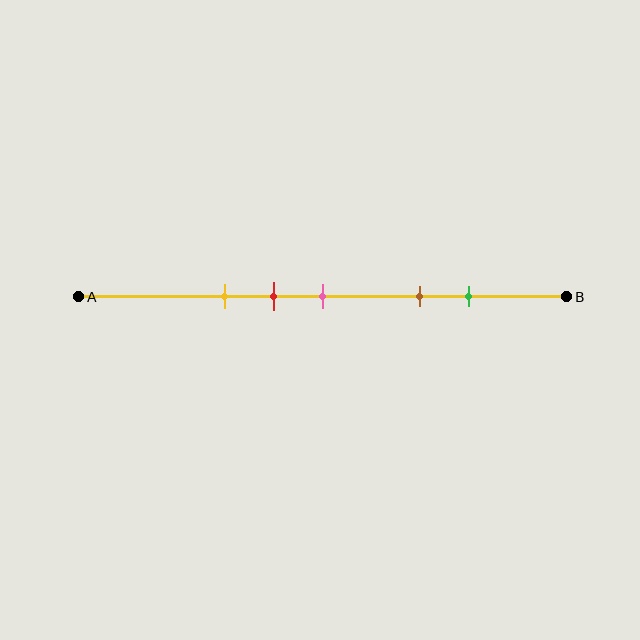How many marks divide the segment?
There are 5 marks dividing the segment.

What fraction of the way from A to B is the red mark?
The red mark is approximately 40% (0.4) of the way from A to B.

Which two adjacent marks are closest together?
The red and pink marks are the closest adjacent pair.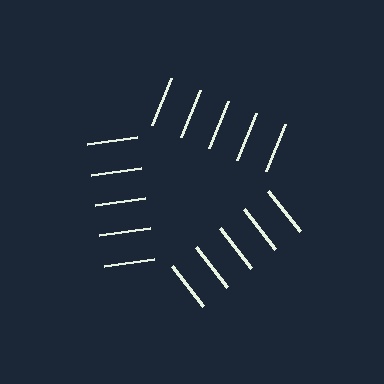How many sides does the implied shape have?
3 sides — the line-ends trace a triangle.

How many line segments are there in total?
15 — 5 along each of the 3 edges.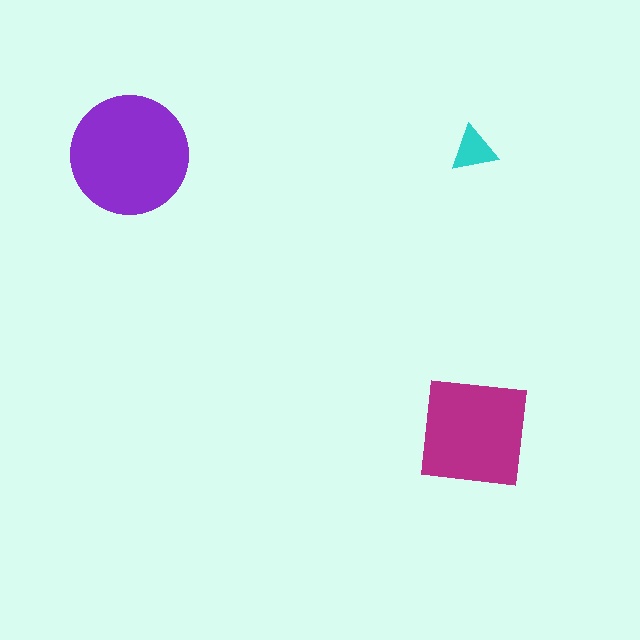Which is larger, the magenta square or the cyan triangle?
The magenta square.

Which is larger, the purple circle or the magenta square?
The purple circle.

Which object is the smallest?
The cyan triangle.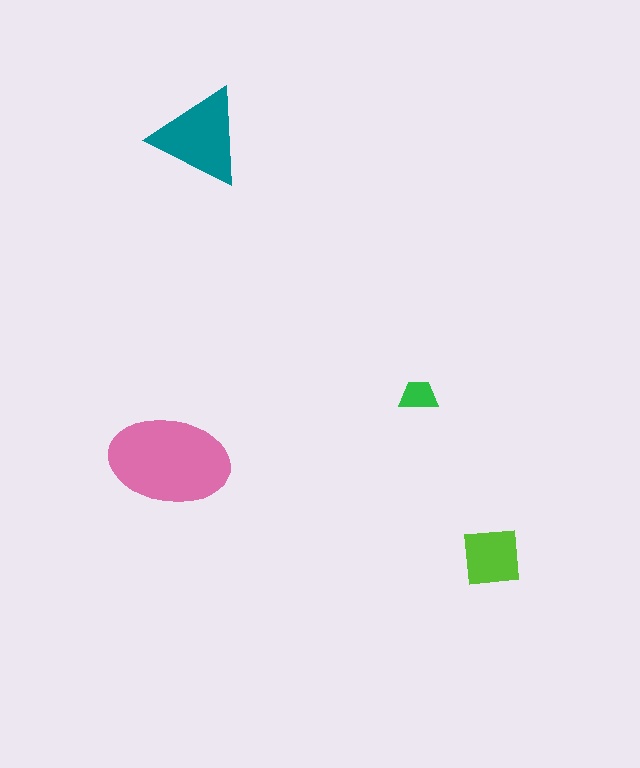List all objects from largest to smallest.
The pink ellipse, the teal triangle, the lime square, the green trapezoid.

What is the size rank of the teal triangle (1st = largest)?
2nd.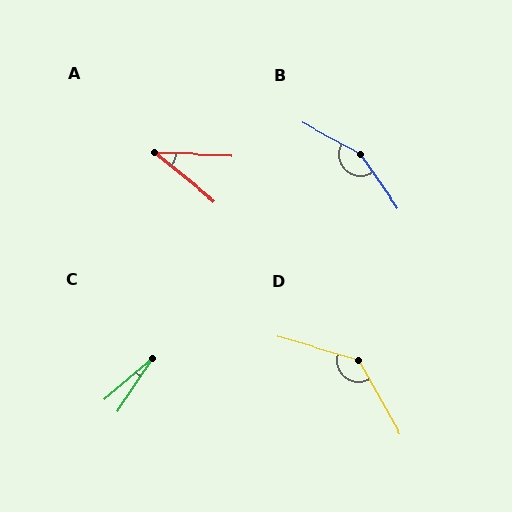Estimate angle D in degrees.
Approximately 135 degrees.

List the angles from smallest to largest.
C (16°), A (37°), D (135°), B (153°).